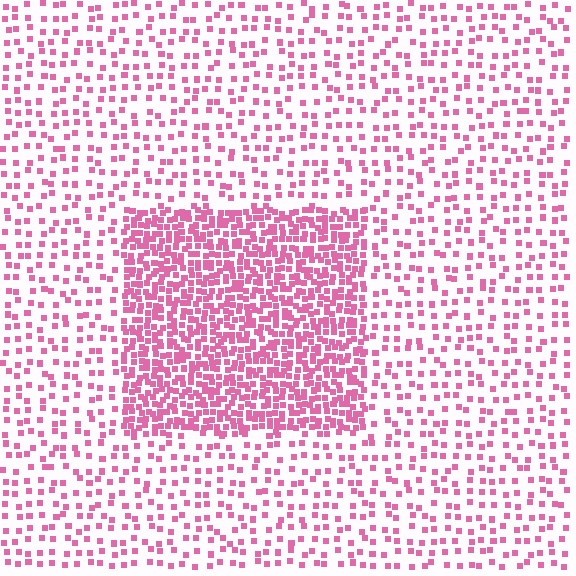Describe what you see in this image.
The image contains small pink elements arranged at two different densities. A rectangle-shaped region is visible where the elements are more densely packed than the surrounding area.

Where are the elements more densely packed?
The elements are more densely packed inside the rectangle boundary.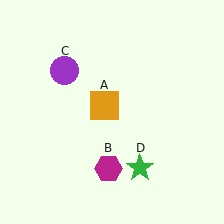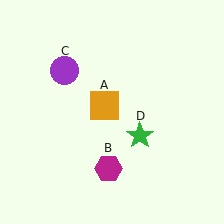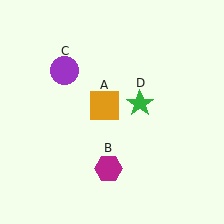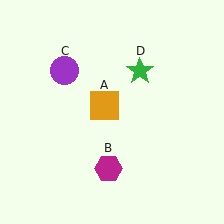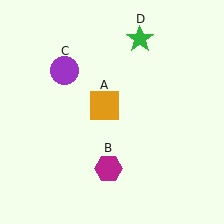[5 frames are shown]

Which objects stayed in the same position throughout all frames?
Orange square (object A) and magenta hexagon (object B) and purple circle (object C) remained stationary.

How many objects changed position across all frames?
1 object changed position: green star (object D).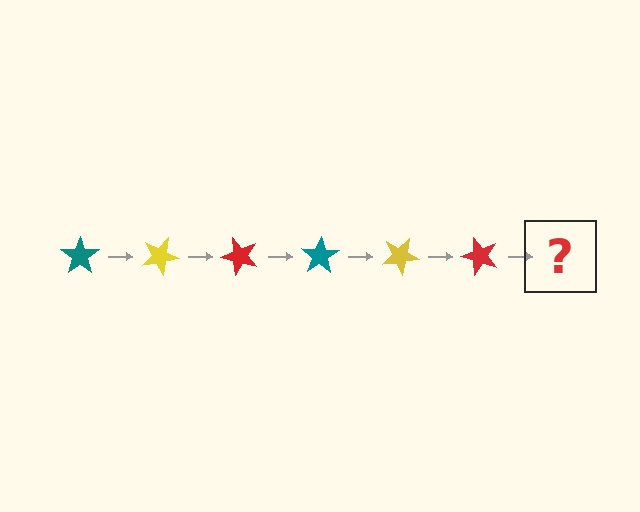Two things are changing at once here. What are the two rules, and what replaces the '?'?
The two rules are that it rotates 25 degrees each step and the color cycles through teal, yellow, and red. The '?' should be a teal star, rotated 150 degrees from the start.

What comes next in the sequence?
The next element should be a teal star, rotated 150 degrees from the start.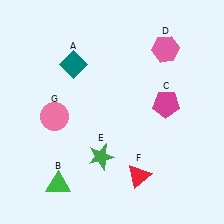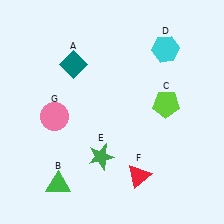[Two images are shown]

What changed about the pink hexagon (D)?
In Image 1, D is pink. In Image 2, it changed to cyan.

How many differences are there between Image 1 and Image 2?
There are 2 differences between the two images.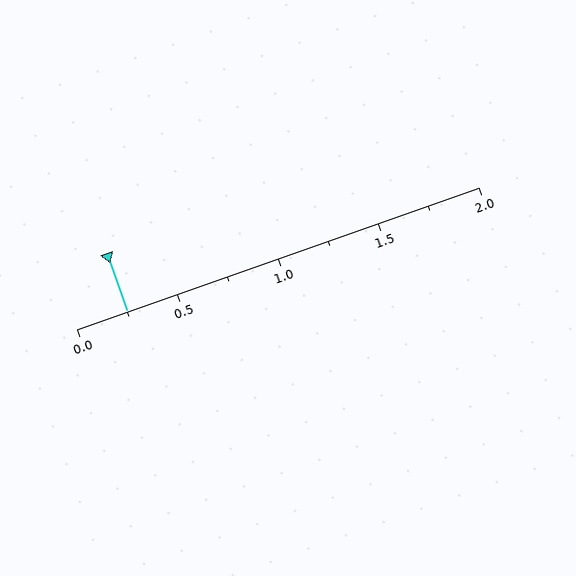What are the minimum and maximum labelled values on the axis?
The axis runs from 0.0 to 2.0.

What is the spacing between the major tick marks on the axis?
The major ticks are spaced 0.5 apart.